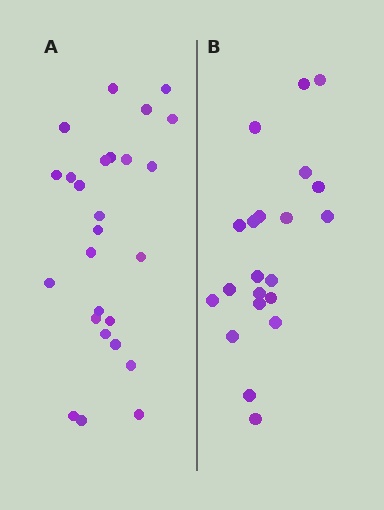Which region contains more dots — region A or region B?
Region A (the left region) has more dots.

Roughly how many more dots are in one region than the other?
Region A has about 5 more dots than region B.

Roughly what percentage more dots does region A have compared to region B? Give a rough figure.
About 25% more.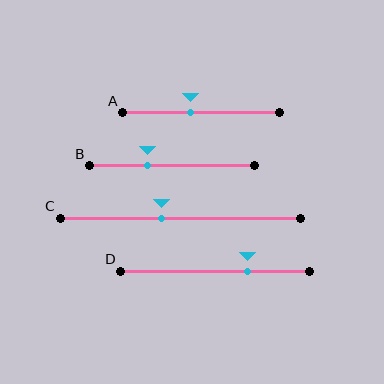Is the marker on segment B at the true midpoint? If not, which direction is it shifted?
No, the marker on segment B is shifted to the left by about 15% of the segment length.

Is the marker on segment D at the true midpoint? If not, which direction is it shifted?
No, the marker on segment D is shifted to the right by about 17% of the segment length.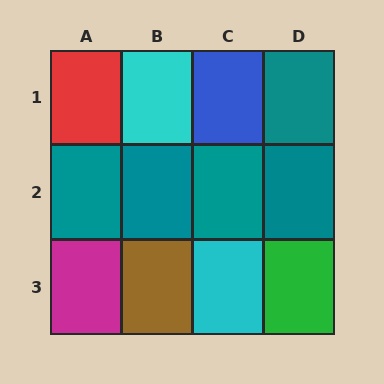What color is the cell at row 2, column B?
Teal.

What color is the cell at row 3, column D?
Green.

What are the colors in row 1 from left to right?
Red, cyan, blue, teal.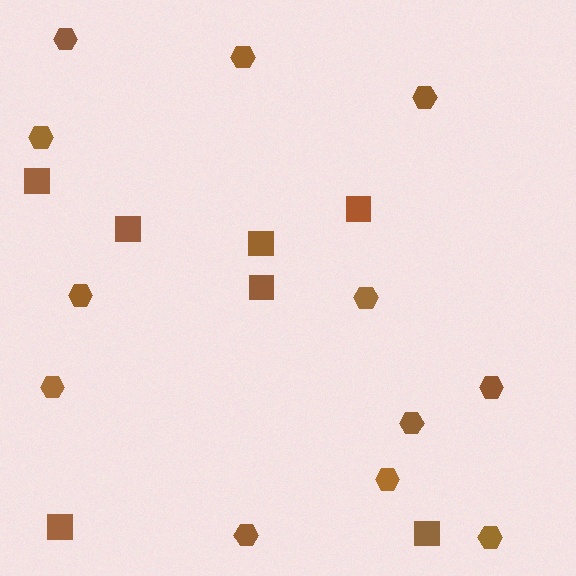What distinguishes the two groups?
There are 2 groups: one group of hexagons (12) and one group of squares (7).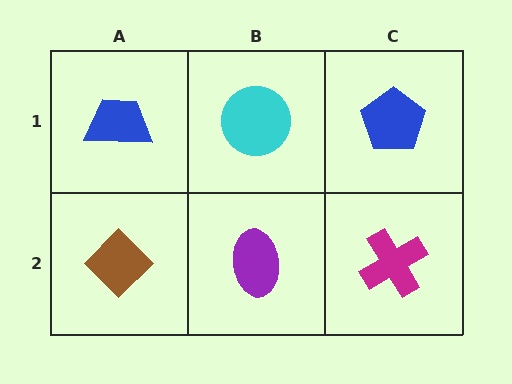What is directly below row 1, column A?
A brown diamond.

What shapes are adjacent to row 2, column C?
A blue pentagon (row 1, column C), a purple ellipse (row 2, column B).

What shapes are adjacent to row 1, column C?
A magenta cross (row 2, column C), a cyan circle (row 1, column B).